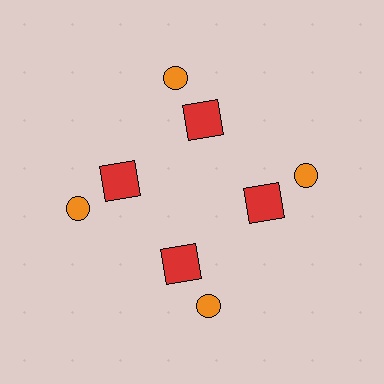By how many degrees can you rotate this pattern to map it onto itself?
The pattern maps onto itself every 90 degrees of rotation.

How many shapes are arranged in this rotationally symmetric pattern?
There are 8 shapes, arranged in 4 groups of 2.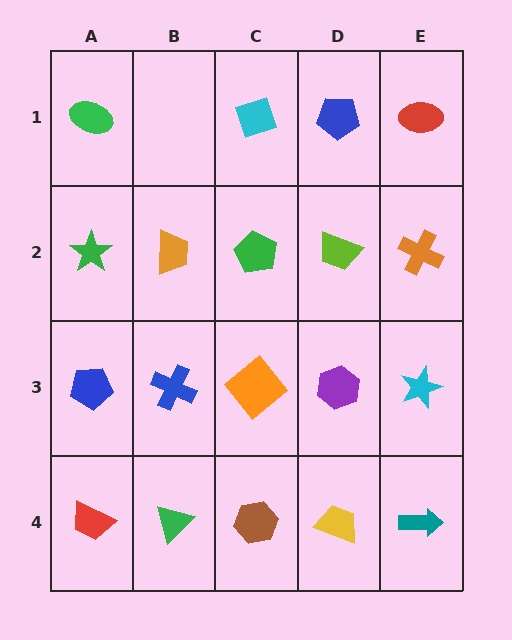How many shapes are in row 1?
4 shapes.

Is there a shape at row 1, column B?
No, that cell is empty.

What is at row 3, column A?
A blue pentagon.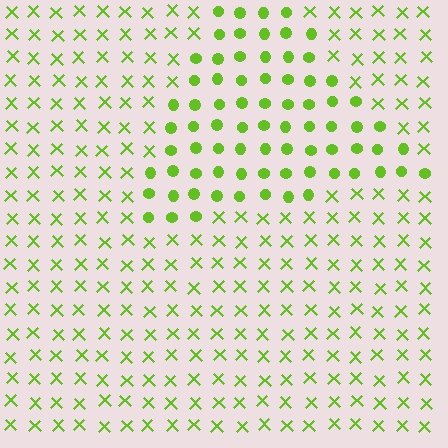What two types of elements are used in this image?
The image uses circles inside the triangle region and X marks outside it.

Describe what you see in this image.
The image is filled with small lime elements arranged in a uniform grid. A triangle-shaped region contains circles, while the surrounding area contains X marks. The boundary is defined purely by the change in element shape.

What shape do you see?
I see a triangle.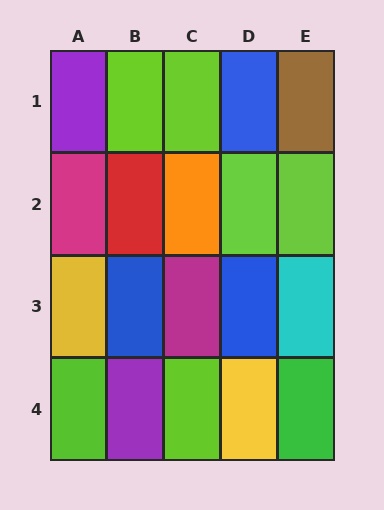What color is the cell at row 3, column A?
Yellow.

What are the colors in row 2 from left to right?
Magenta, red, orange, lime, lime.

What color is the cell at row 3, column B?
Blue.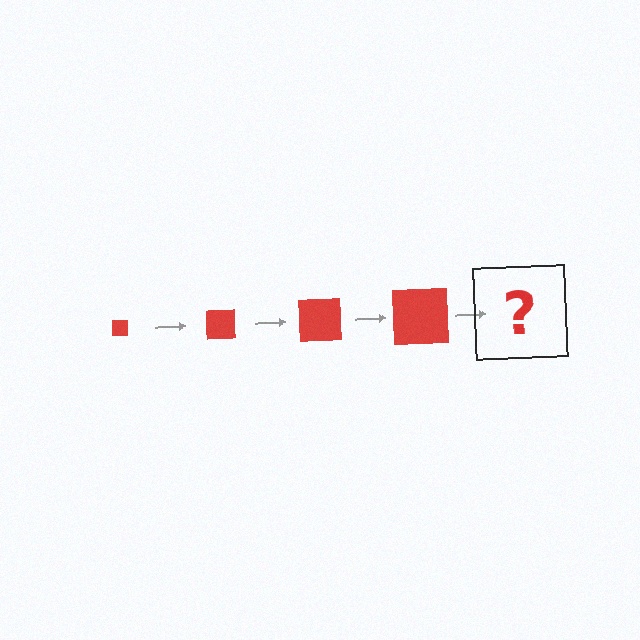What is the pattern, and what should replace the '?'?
The pattern is that the square gets progressively larger each step. The '?' should be a red square, larger than the previous one.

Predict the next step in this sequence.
The next step is a red square, larger than the previous one.